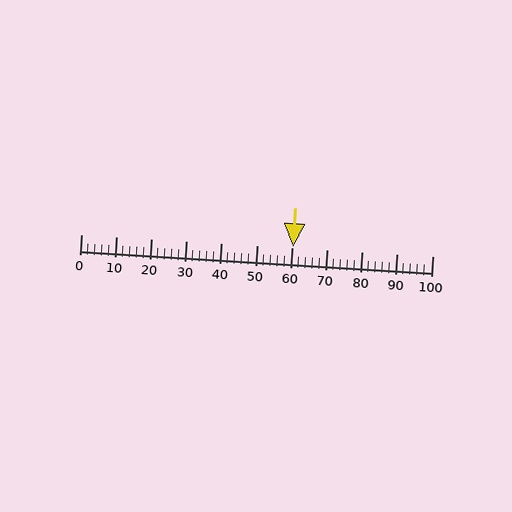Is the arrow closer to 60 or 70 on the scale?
The arrow is closer to 60.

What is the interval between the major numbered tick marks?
The major tick marks are spaced 10 units apart.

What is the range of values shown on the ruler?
The ruler shows values from 0 to 100.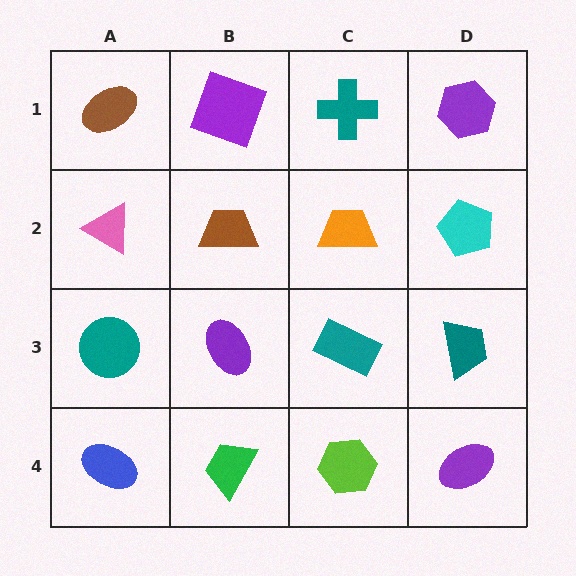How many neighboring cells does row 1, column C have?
3.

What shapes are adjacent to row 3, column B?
A brown trapezoid (row 2, column B), a green trapezoid (row 4, column B), a teal circle (row 3, column A), a teal rectangle (row 3, column C).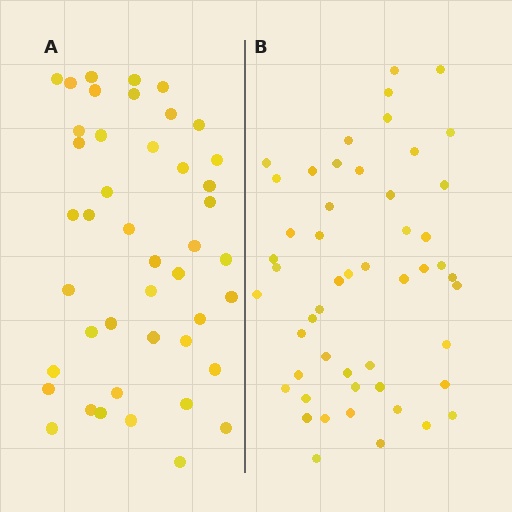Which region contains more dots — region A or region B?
Region B (the right region) has more dots.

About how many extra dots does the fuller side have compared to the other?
Region B has roughly 8 or so more dots than region A.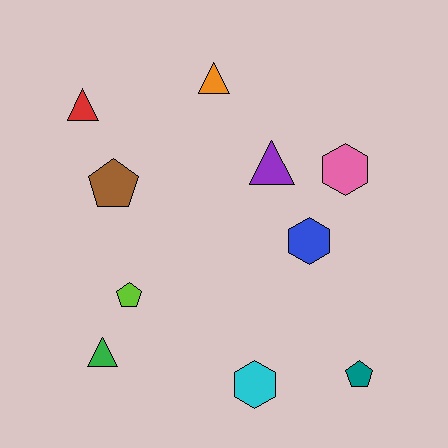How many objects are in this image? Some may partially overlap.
There are 10 objects.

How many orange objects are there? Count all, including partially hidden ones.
There is 1 orange object.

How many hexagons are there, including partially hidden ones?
There are 3 hexagons.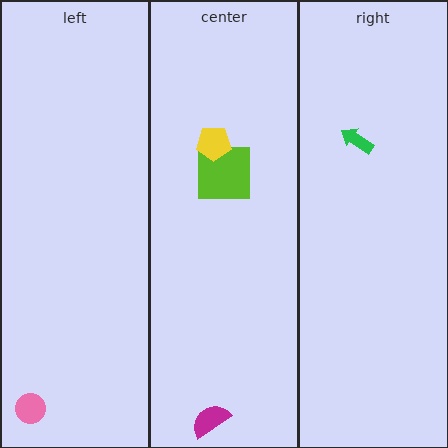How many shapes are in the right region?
1.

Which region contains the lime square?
The center region.